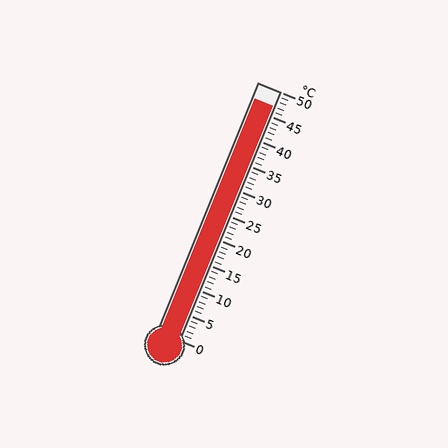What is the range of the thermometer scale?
The thermometer scale ranges from 0°C to 50°C.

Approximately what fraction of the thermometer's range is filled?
The thermometer is filled to approximately 95% of its range.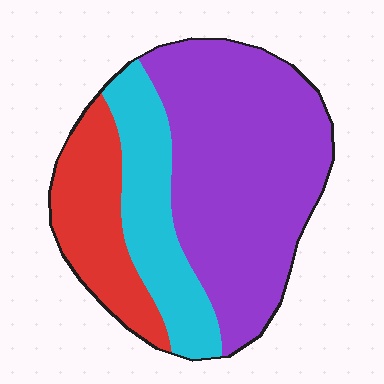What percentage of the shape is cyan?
Cyan takes up less than a quarter of the shape.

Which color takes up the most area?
Purple, at roughly 55%.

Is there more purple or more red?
Purple.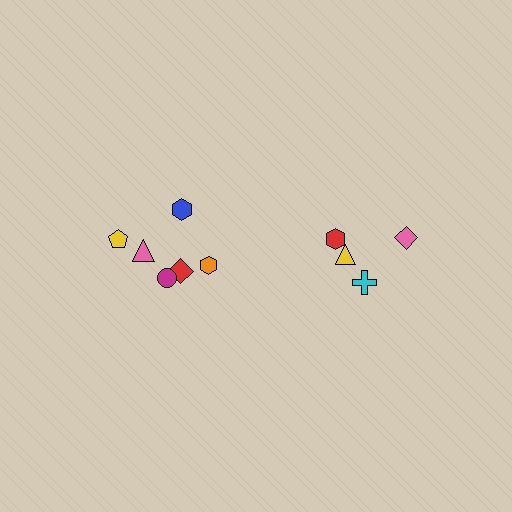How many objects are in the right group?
There are 4 objects.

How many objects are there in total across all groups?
There are 10 objects.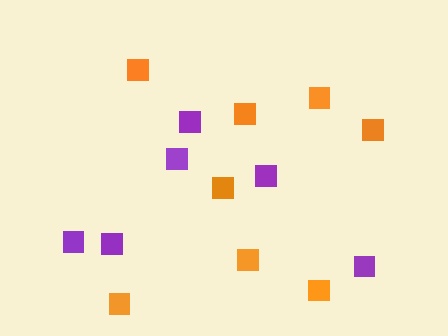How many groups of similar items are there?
There are 2 groups: one group of orange squares (8) and one group of purple squares (6).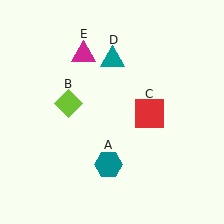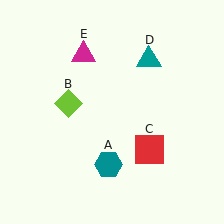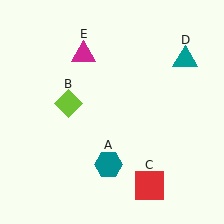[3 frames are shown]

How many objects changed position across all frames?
2 objects changed position: red square (object C), teal triangle (object D).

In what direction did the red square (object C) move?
The red square (object C) moved down.